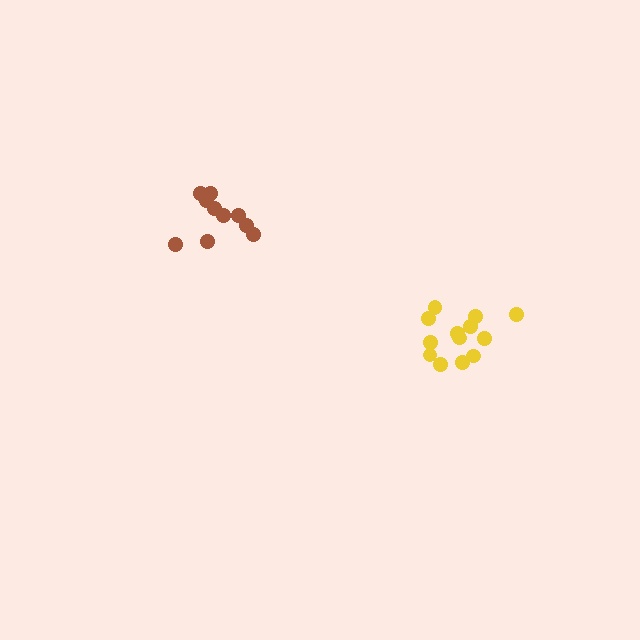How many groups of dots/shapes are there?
There are 2 groups.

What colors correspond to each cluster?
The clusters are colored: brown, yellow.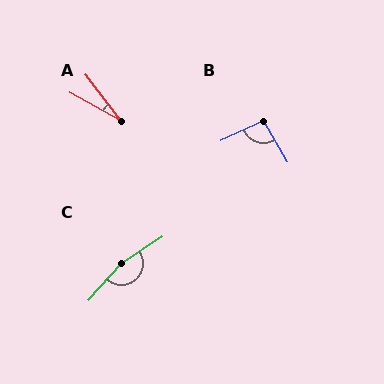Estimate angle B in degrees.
Approximately 95 degrees.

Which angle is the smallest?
A, at approximately 24 degrees.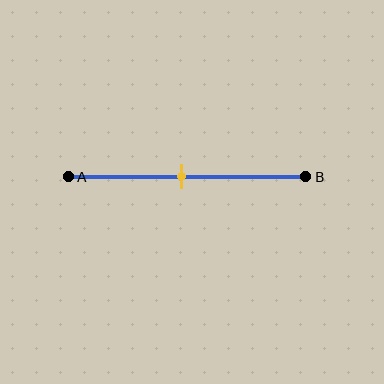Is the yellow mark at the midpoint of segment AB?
Yes, the mark is approximately at the midpoint.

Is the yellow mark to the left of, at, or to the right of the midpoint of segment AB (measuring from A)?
The yellow mark is approximately at the midpoint of segment AB.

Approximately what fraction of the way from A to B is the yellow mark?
The yellow mark is approximately 45% of the way from A to B.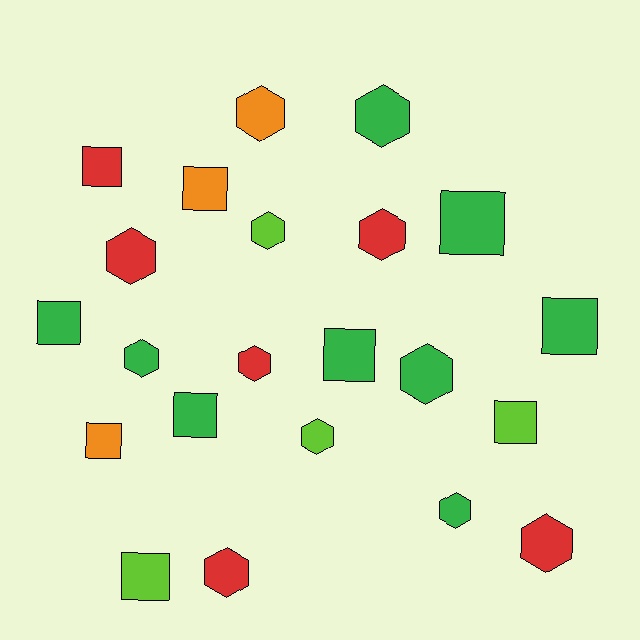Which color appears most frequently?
Green, with 9 objects.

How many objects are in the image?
There are 22 objects.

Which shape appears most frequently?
Hexagon, with 12 objects.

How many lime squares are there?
There are 2 lime squares.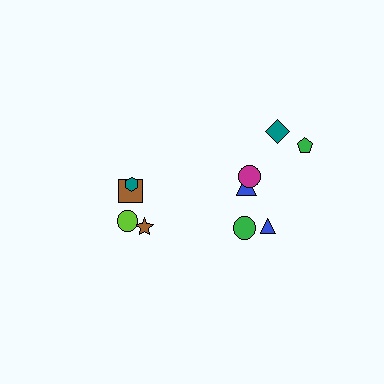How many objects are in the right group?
There are 6 objects.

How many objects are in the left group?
There are 4 objects.